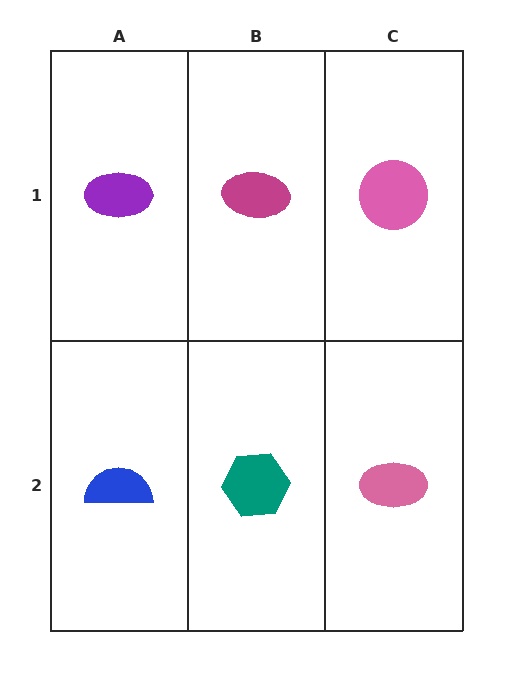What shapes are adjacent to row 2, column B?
A magenta ellipse (row 1, column B), a blue semicircle (row 2, column A), a pink ellipse (row 2, column C).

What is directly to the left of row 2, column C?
A teal hexagon.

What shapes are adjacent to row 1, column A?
A blue semicircle (row 2, column A), a magenta ellipse (row 1, column B).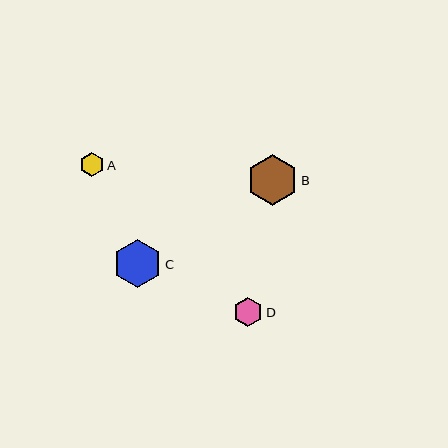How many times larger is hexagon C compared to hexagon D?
Hexagon C is approximately 1.7 times the size of hexagon D.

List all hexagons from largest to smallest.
From largest to smallest: B, C, D, A.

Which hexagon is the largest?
Hexagon B is the largest with a size of approximately 51 pixels.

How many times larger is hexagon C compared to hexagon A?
Hexagon C is approximately 2.0 times the size of hexagon A.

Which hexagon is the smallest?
Hexagon A is the smallest with a size of approximately 24 pixels.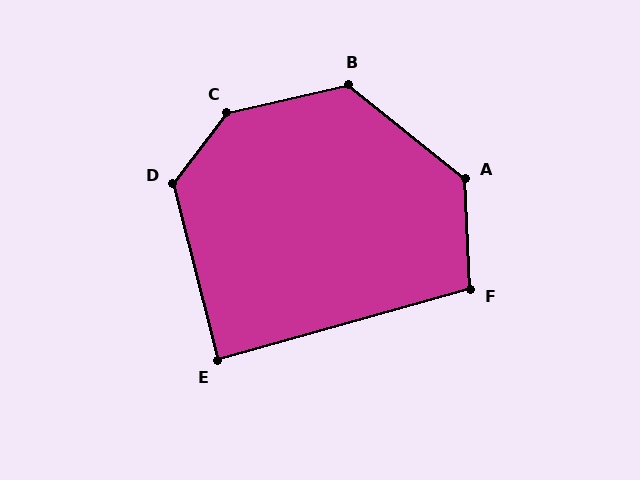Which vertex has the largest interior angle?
C, at approximately 140 degrees.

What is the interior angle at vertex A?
Approximately 131 degrees (obtuse).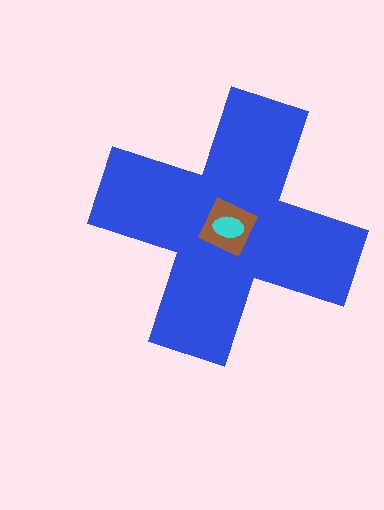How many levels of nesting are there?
3.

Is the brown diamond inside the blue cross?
Yes.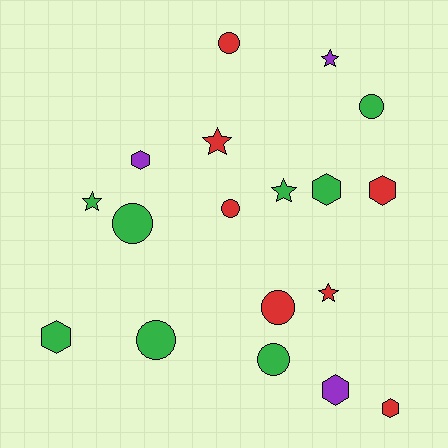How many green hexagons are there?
There are 2 green hexagons.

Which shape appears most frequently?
Circle, with 7 objects.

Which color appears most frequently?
Green, with 8 objects.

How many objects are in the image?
There are 18 objects.